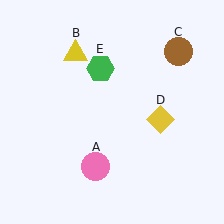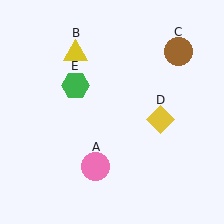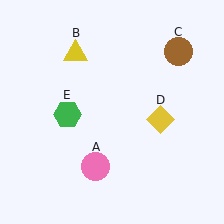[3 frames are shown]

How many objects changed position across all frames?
1 object changed position: green hexagon (object E).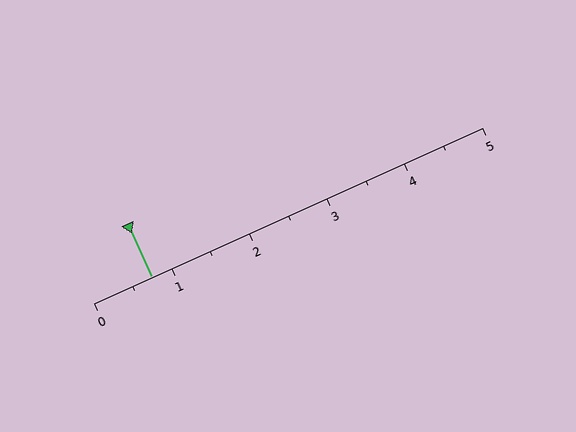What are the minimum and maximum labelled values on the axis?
The axis runs from 0 to 5.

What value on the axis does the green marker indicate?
The marker indicates approximately 0.8.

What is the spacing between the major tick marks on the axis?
The major ticks are spaced 1 apart.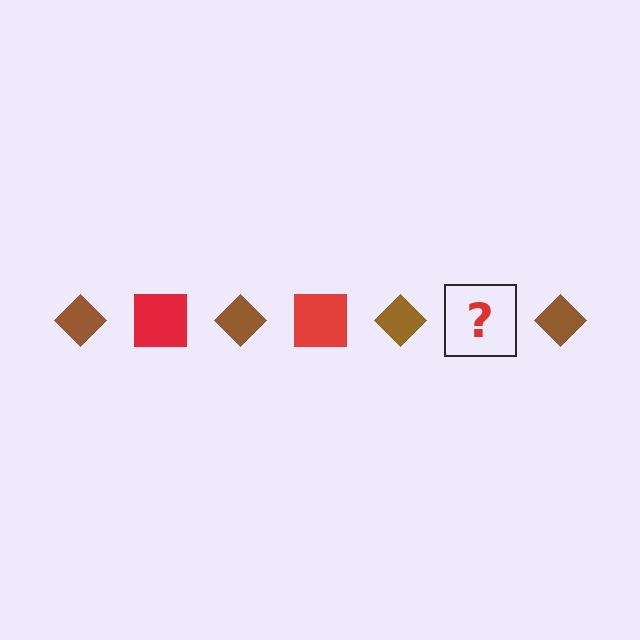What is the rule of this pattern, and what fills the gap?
The rule is that the pattern alternates between brown diamond and red square. The gap should be filled with a red square.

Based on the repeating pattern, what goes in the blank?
The blank should be a red square.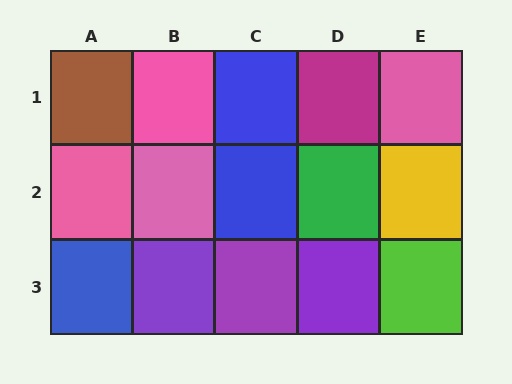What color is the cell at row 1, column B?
Pink.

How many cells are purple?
3 cells are purple.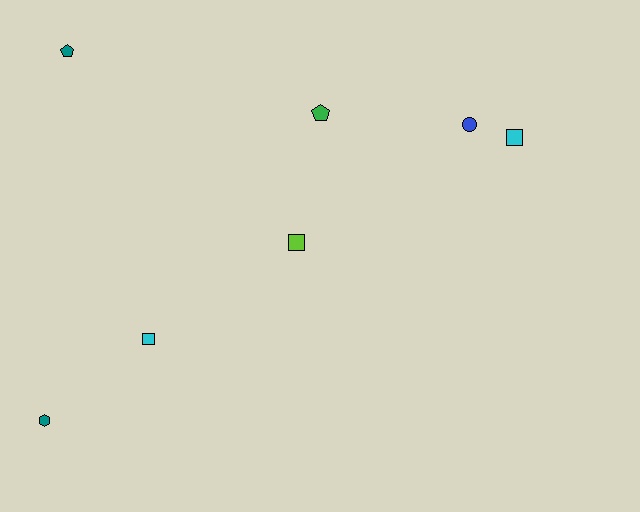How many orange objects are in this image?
There are no orange objects.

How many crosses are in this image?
There are no crosses.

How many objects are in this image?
There are 7 objects.